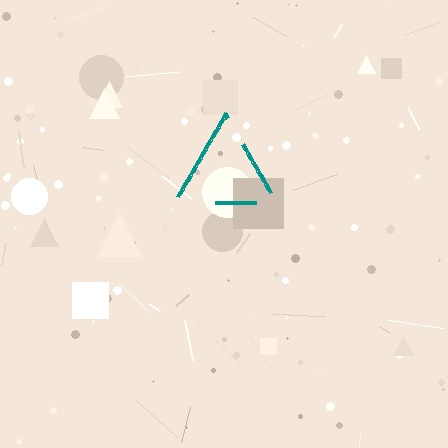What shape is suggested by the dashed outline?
The dashed outline suggests a triangle.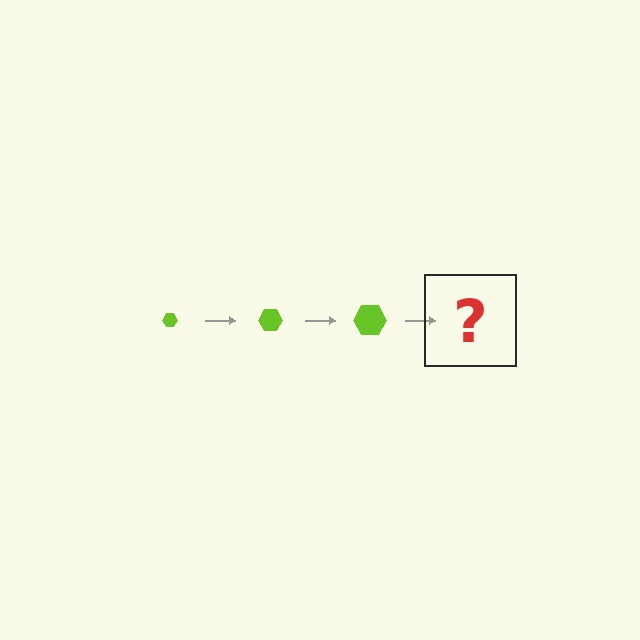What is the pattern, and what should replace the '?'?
The pattern is that the hexagon gets progressively larger each step. The '?' should be a lime hexagon, larger than the previous one.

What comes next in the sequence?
The next element should be a lime hexagon, larger than the previous one.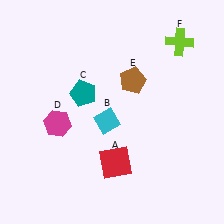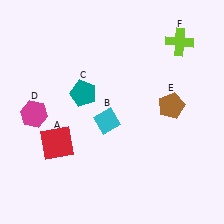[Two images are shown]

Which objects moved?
The objects that moved are: the red square (A), the magenta hexagon (D), the brown pentagon (E).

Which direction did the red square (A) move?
The red square (A) moved left.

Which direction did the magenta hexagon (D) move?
The magenta hexagon (D) moved left.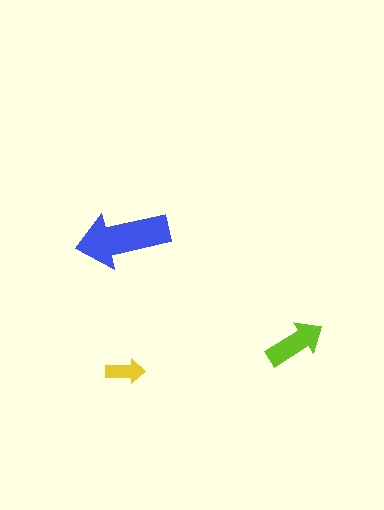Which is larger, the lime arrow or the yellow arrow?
The lime one.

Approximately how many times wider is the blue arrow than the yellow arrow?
About 2.5 times wider.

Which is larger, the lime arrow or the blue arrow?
The blue one.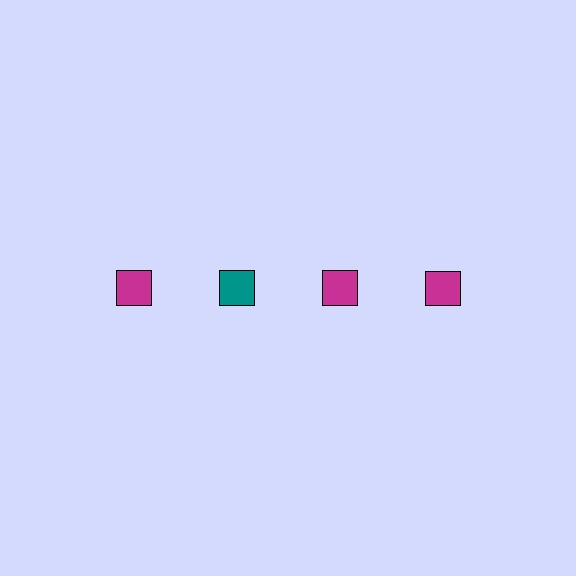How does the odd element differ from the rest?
It has a different color: teal instead of magenta.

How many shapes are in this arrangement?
There are 4 shapes arranged in a grid pattern.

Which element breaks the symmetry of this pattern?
The teal square in the top row, second from left column breaks the symmetry. All other shapes are magenta squares.